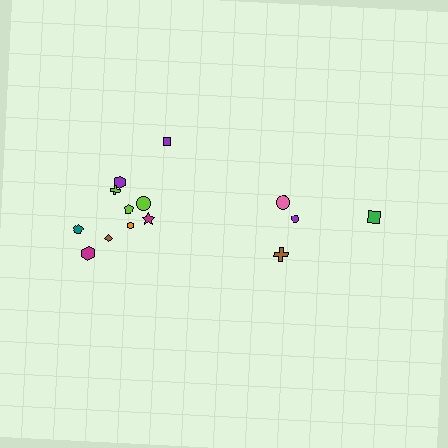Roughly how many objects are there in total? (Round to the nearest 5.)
Roughly 15 objects in total.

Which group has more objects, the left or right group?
The left group.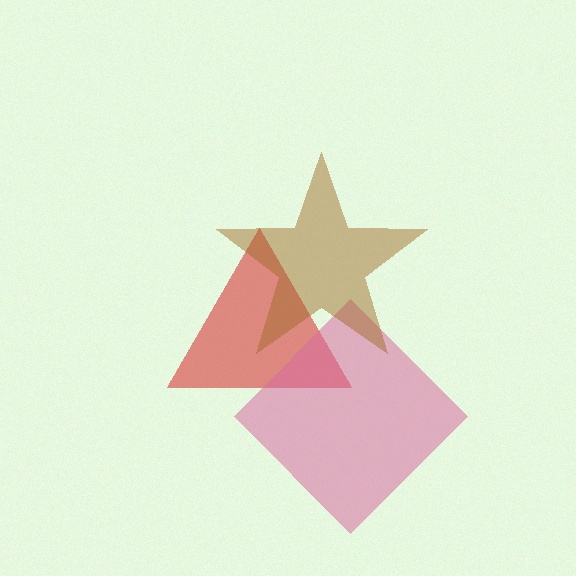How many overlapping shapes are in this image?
There are 3 overlapping shapes in the image.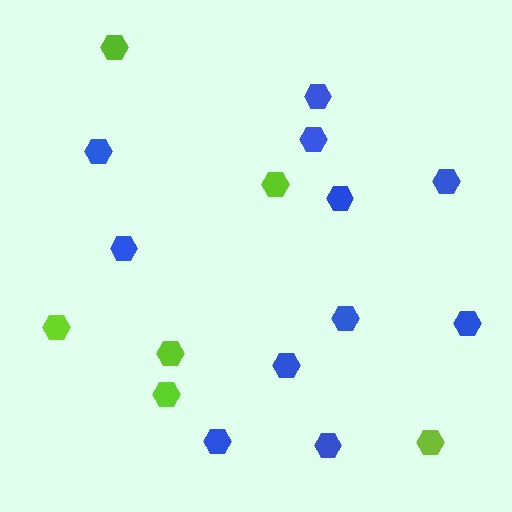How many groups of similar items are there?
There are 2 groups: one group of lime hexagons (6) and one group of blue hexagons (11).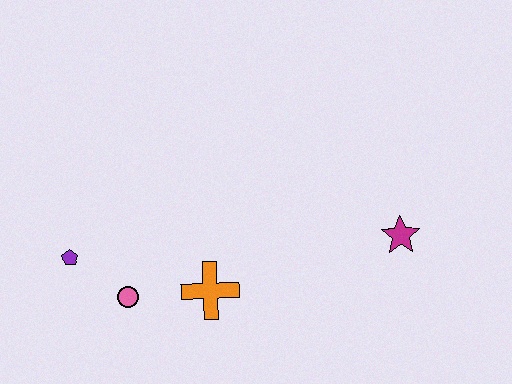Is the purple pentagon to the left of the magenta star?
Yes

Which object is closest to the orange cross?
The pink circle is closest to the orange cross.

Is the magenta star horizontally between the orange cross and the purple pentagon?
No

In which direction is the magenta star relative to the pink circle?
The magenta star is to the right of the pink circle.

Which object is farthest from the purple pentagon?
The magenta star is farthest from the purple pentagon.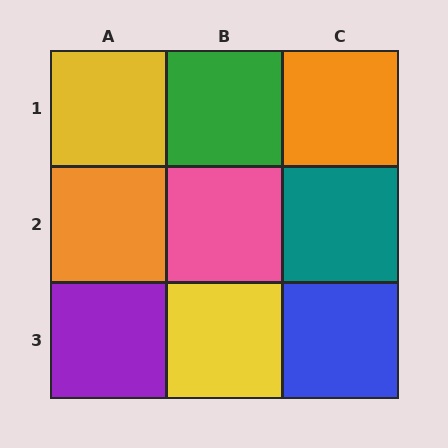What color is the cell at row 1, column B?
Green.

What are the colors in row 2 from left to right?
Orange, pink, teal.